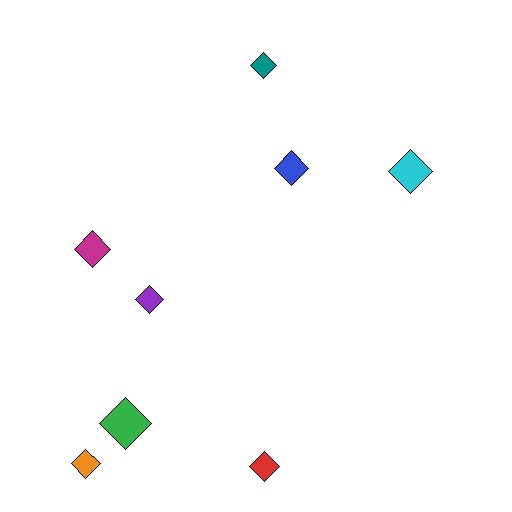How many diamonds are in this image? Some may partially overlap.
There are 8 diamonds.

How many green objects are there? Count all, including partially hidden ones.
There is 1 green object.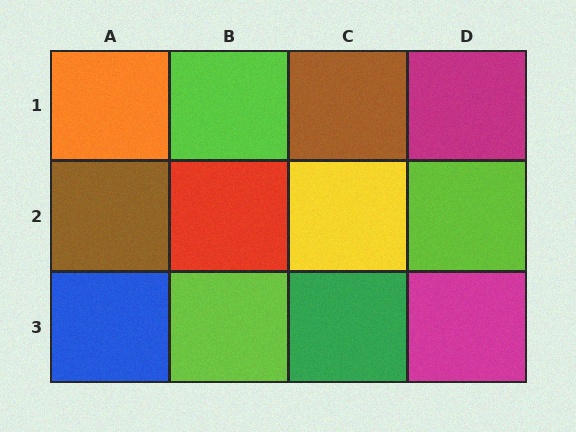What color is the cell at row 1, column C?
Brown.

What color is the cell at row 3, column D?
Magenta.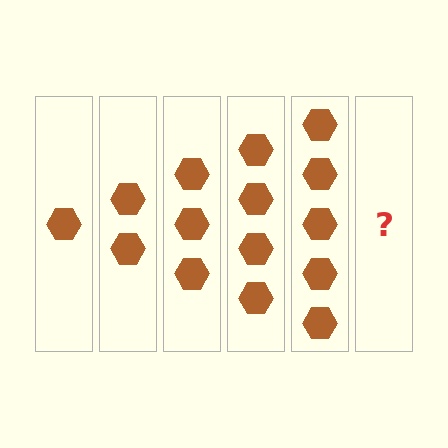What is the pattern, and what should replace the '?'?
The pattern is that each step adds one more hexagon. The '?' should be 6 hexagons.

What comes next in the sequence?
The next element should be 6 hexagons.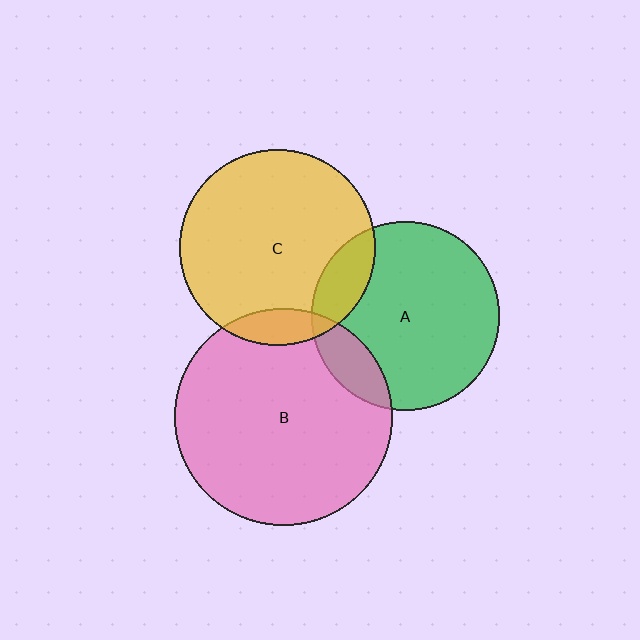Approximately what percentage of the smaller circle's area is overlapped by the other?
Approximately 15%.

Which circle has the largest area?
Circle B (pink).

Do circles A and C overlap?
Yes.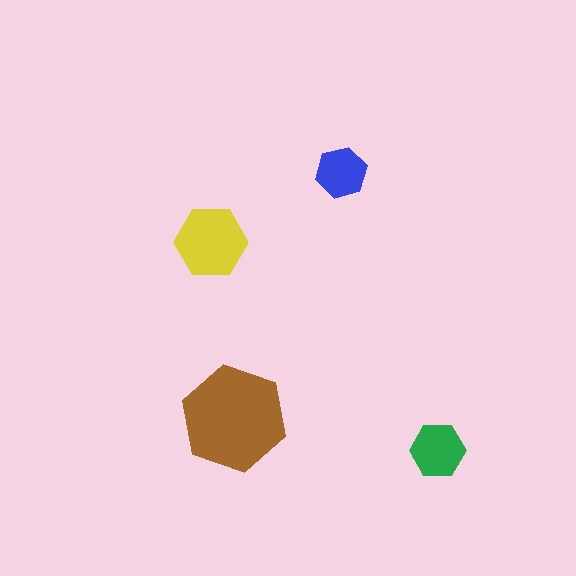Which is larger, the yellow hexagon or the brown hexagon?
The brown one.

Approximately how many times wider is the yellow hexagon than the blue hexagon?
About 1.5 times wider.